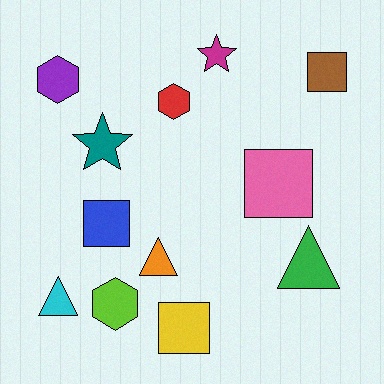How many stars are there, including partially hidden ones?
There are 2 stars.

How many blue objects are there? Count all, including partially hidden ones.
There is 1 blue object.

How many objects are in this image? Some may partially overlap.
There are 12 objects.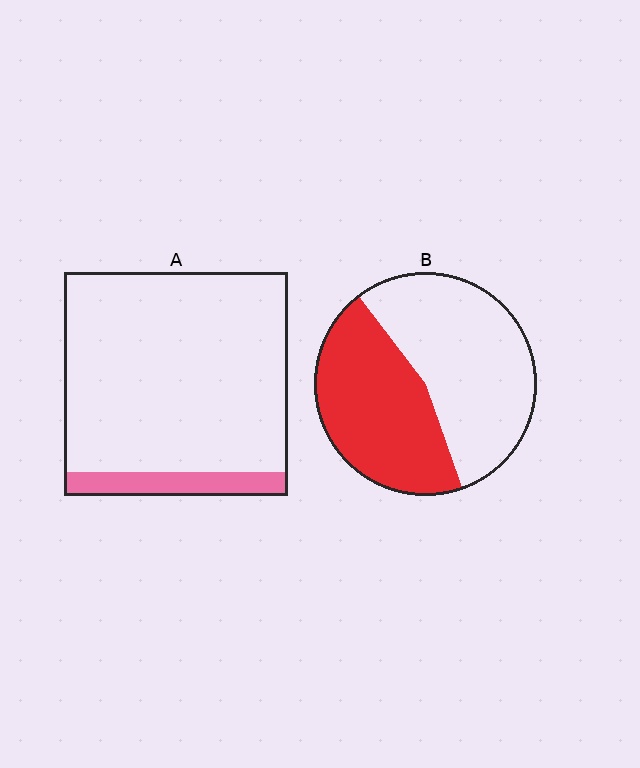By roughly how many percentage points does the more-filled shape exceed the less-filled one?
By roughly 35 percentage points (B over A).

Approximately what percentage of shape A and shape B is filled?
A is approximately 10% and B is approximately 45%.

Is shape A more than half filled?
No.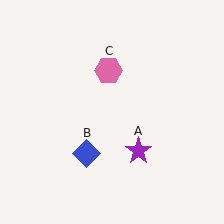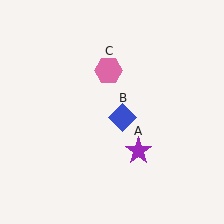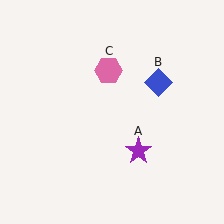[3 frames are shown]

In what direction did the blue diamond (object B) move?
The blue diamond (object B) moved up and to the right.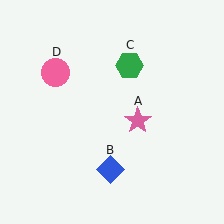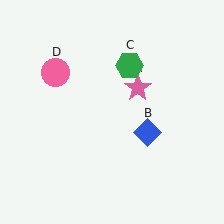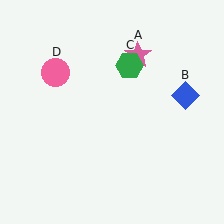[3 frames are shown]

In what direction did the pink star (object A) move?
The pink star (object A) moved up.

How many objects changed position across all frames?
2 objects changed position: pink star (object A), blue diamond (object B).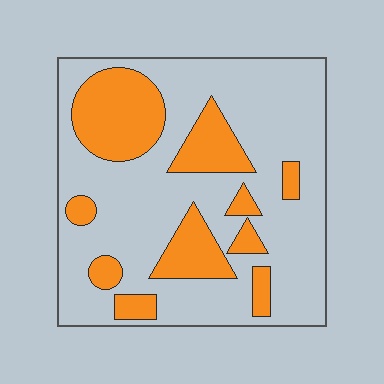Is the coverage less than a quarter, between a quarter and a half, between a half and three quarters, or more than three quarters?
Between a quarter and a half.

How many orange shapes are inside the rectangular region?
10.